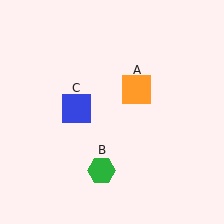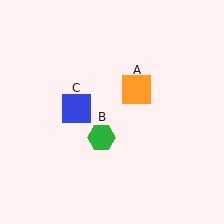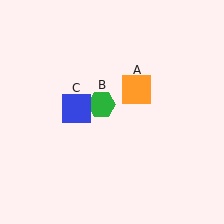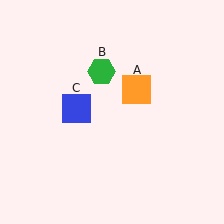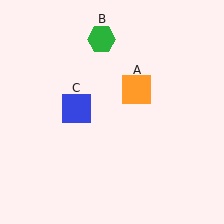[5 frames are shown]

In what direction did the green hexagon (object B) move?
The green hexagon (object B) moved up.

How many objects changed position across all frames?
1 object changed position: green hexagon (object B).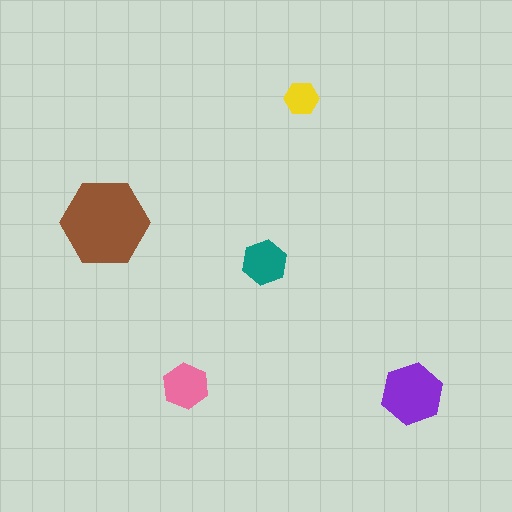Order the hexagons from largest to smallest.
the brown one, the purple one, the pink one, the teal one, the yellow one.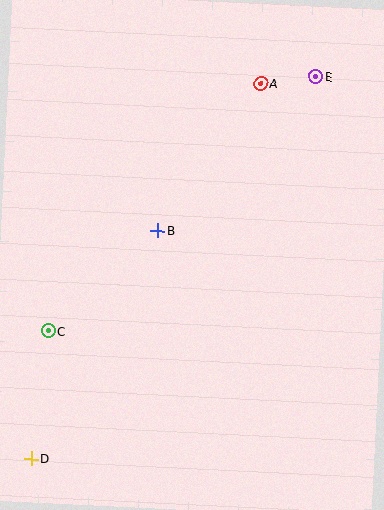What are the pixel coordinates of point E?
Point E is at (316, 76).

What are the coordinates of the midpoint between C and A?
The midpoint between C and A is at (154, 207).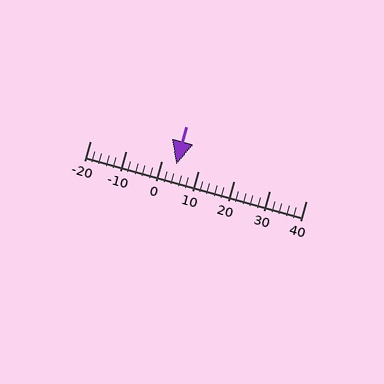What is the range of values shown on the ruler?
The ruler shows values from -20 to 40.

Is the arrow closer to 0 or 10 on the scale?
The arrow is closer to 0.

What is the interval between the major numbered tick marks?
The major tick marks are spaced 10 units apart.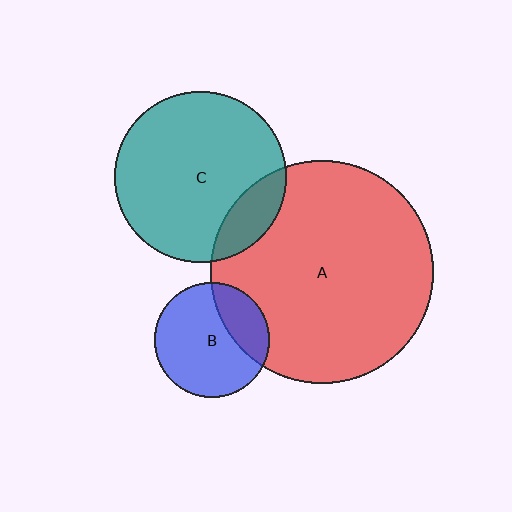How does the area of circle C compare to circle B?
Approximately 2.2 times.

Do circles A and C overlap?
Yes.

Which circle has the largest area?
Circle A (red).